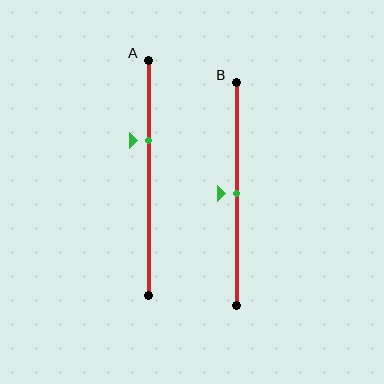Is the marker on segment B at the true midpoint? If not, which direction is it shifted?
Yes, the marker on segment B is at the true midpoint.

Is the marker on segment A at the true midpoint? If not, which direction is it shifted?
No, the marker on segment A is shifted upward by about 16% of the segment length.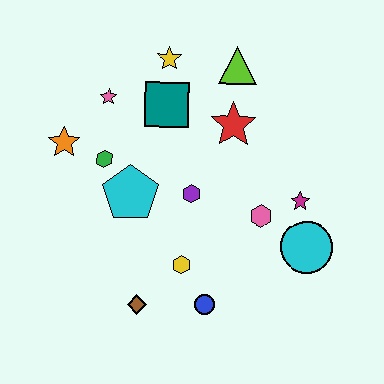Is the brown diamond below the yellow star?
Yes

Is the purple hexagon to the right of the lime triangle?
No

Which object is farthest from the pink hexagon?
The orange star is farthest from the pink hexagon.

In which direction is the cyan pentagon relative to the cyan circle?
The cyan pentagon is to the left of the cyan circle.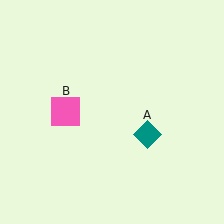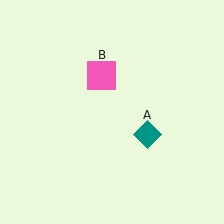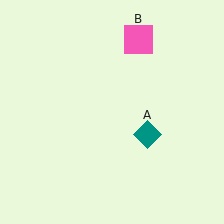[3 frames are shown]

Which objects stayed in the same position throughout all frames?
Teal diamond (object A) remained stationary.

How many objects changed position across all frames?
1 object changed position: pink square (object B).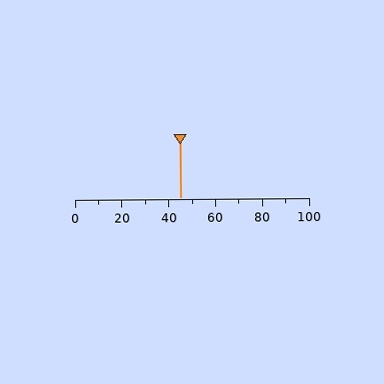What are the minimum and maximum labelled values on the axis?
The axis runs from 0 to 100.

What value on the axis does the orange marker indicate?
The marker indicates approximately 45.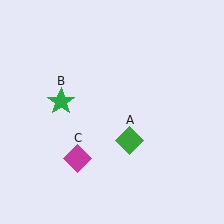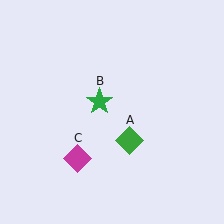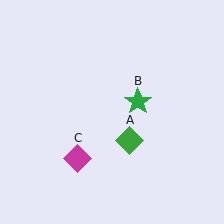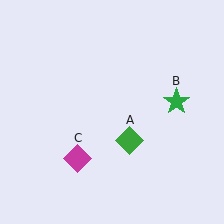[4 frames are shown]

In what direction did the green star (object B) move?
The green star (object B) moved right.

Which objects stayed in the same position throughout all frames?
Green diamond (object A) and magenta diamond (object C) remained stationary.